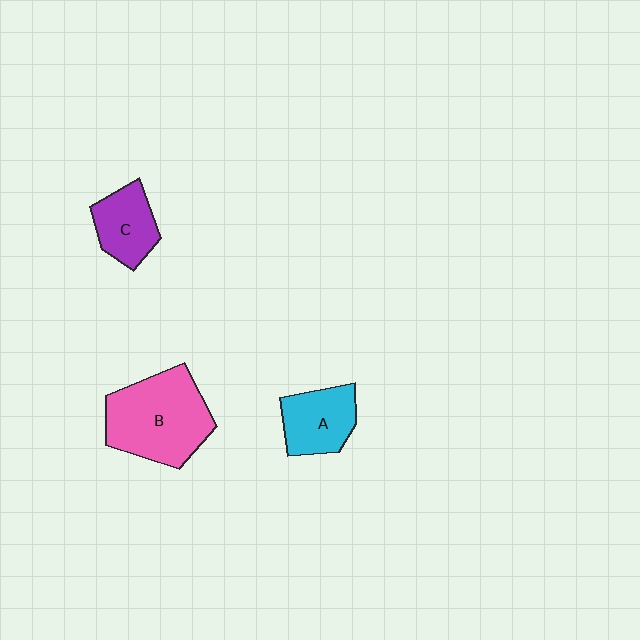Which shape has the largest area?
Shape B (pink).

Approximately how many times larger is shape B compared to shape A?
Approximately 1.8 times.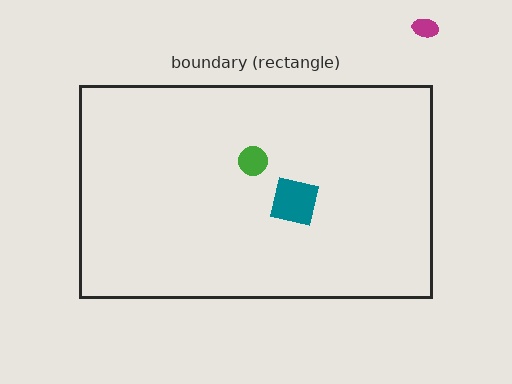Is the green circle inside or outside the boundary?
Inside.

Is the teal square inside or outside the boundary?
Inside.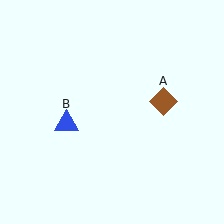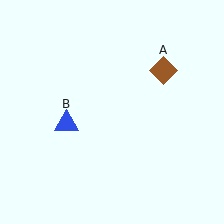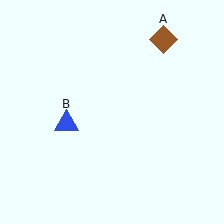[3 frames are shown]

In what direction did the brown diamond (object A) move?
The brown diamond (object A) moved up.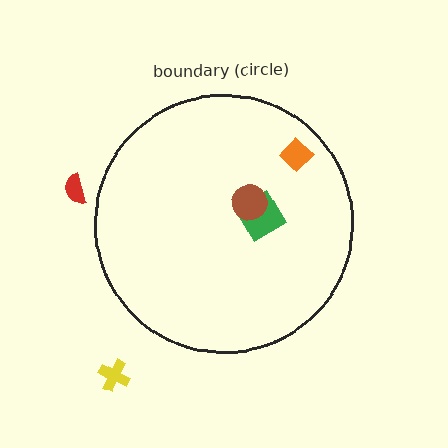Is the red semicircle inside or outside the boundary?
Outside.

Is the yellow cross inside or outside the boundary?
Outside.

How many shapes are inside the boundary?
3 inside, 2 outside.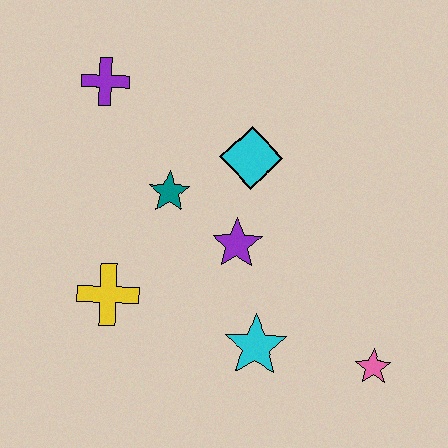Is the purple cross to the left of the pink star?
Yes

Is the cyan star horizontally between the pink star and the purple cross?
Yes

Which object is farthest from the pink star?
The purple cross is farthest from the pink star.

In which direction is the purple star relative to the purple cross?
The purple star is below the purple cross.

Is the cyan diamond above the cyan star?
Yes